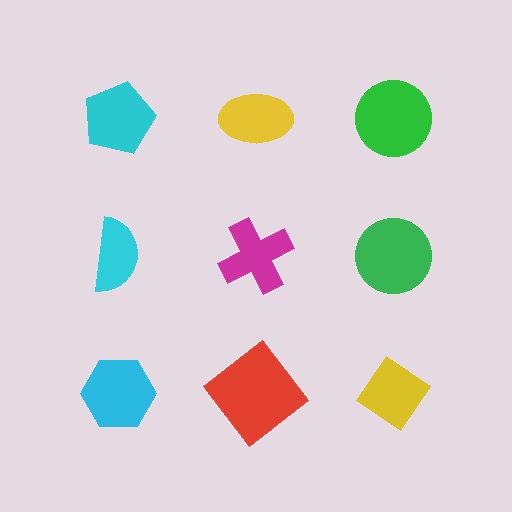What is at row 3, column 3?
A yellow diamond.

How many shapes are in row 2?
3 shapes.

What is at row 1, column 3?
A green circle.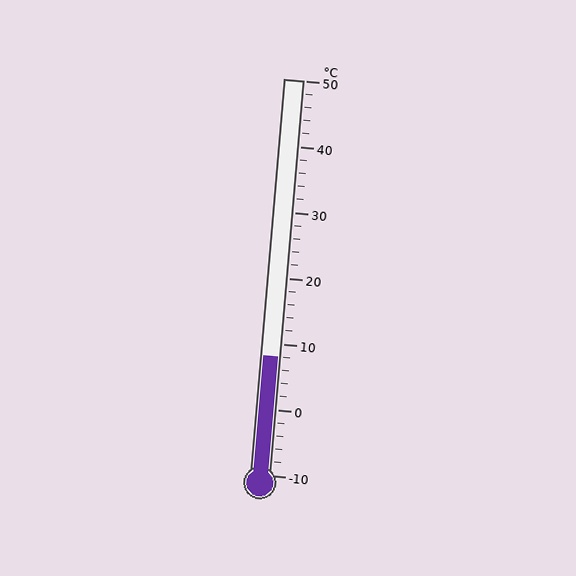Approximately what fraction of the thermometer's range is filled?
The thermometer is filled to approximately 30% of its range.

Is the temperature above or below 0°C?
The temperature is above 0°C.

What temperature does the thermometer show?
The thermometer shows approximately 8°C.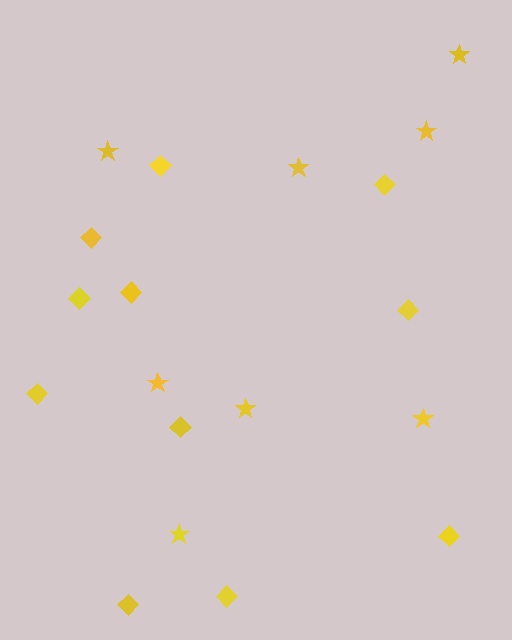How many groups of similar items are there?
There are 2 groups: one group of diamonds (11) and one group of stars (8).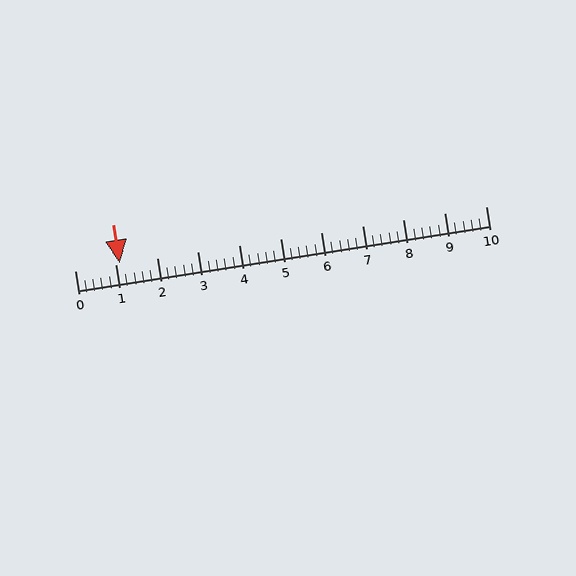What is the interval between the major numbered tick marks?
The major tick marks are spaced 1 units apart.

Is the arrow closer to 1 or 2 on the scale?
The arrow is closer to 1.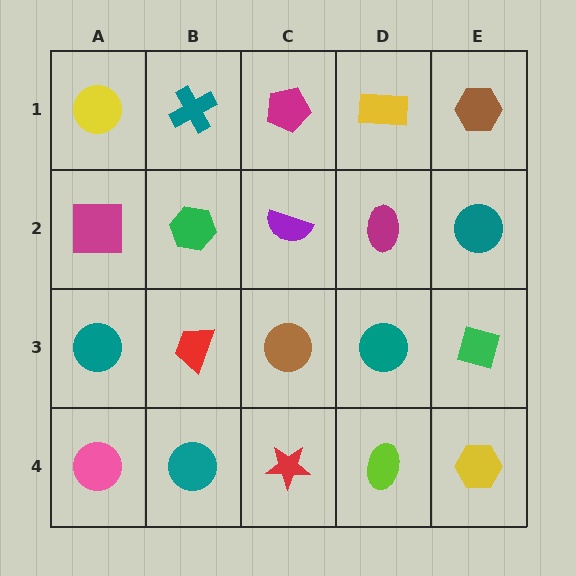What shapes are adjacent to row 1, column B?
A green hexagon (row 2, column B), a yellow circle (row 1, column A), a magenta pentagon (row 1, column C).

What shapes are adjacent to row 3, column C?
A purple semicircle (row 2, column C), a red star (row 4, column C), a red trapezoid (row 3, column B), a teal circle (row 3, column D).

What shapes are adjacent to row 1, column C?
A purple semicircle (row 2, column C), a teal cross (row 1, column B), a yellow rectangle (row 1, column D).